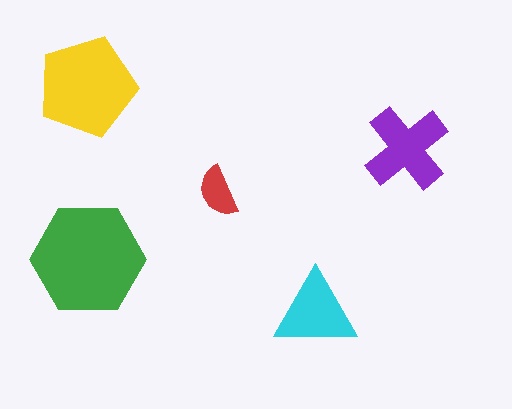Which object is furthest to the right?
The purple cross is rightmost.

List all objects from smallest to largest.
The red semicircle, the cyan triangle, the purple cross, the yellow pentagon, the green hexagon.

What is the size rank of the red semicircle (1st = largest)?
5th.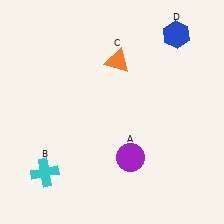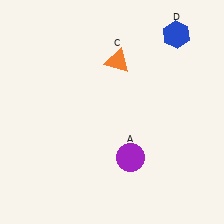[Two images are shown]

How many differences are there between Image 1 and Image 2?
There is 1 difference between the two images.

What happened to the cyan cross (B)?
The cyan cross (B) was removed in Image 2. It was in the bottom-left area of Image 1.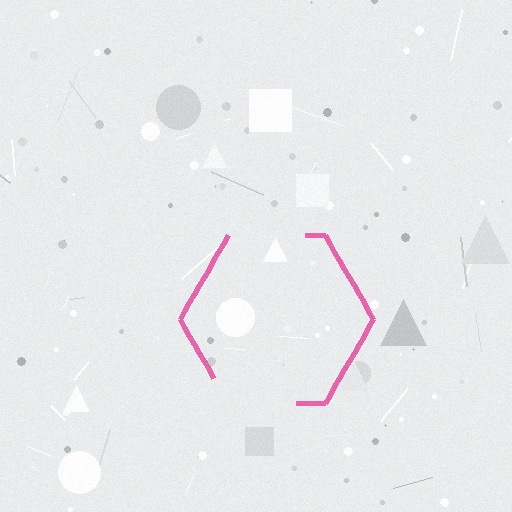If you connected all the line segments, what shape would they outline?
They would outline a hexagon.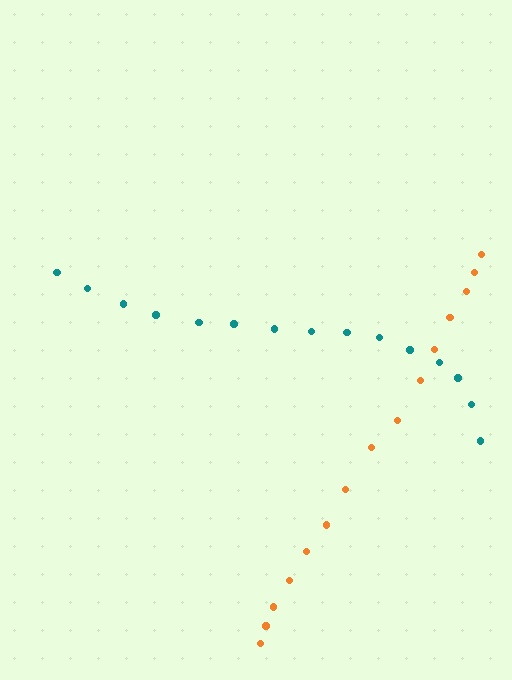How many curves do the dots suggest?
There are 2 distinct paths.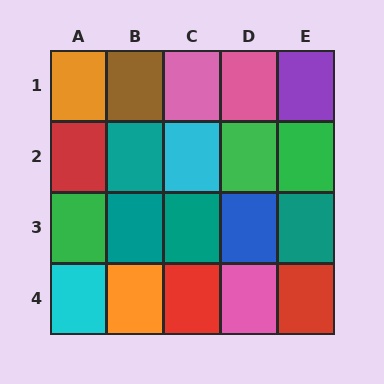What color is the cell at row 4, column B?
Orange.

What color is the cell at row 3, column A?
Green.